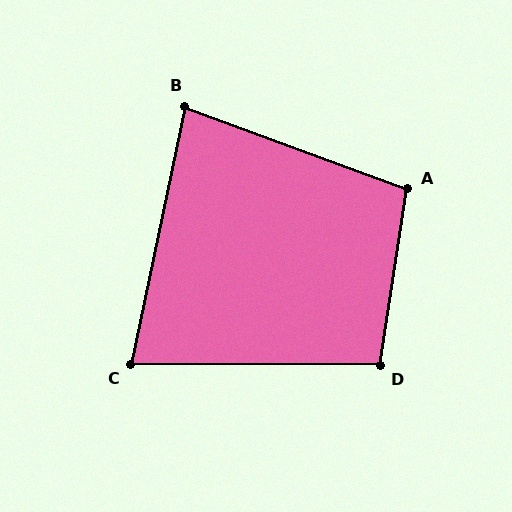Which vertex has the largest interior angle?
A, at approximately 102 degrees.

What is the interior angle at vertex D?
Approximately 98 degrees (obtuse).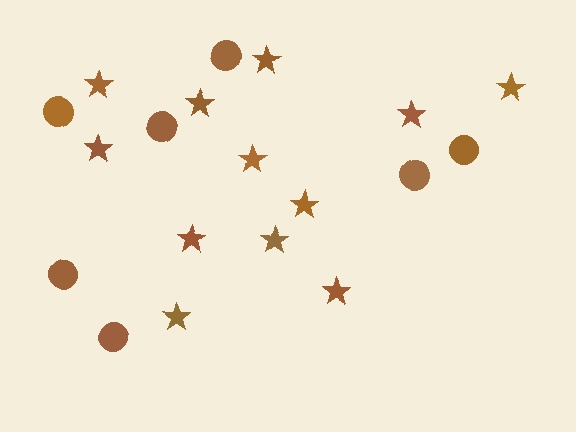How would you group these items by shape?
There are 2 groups: one group of stars (12) and one group of circles (7).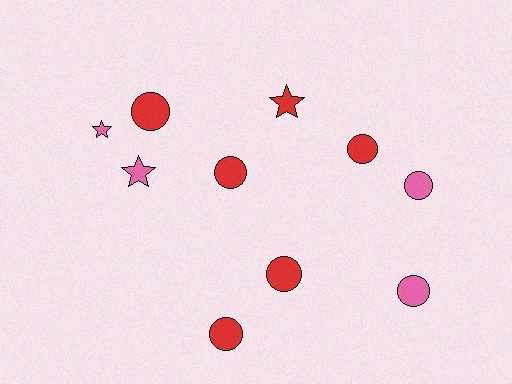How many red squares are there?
There are no red squares.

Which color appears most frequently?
Red, with 6 objects.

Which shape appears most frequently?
Circle, with 7 objects.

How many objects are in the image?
There are 10 objects.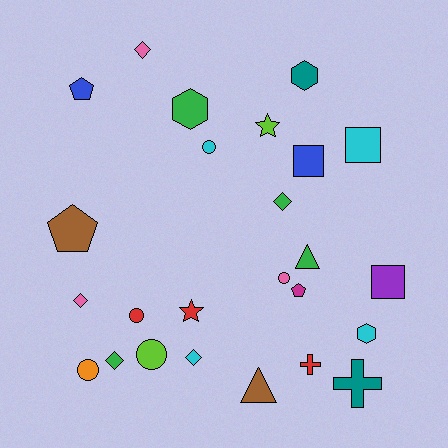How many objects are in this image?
There are 25 objects.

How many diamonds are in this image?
There are 5 diamonds.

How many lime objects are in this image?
There are 2 lime objects.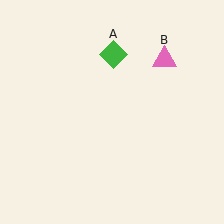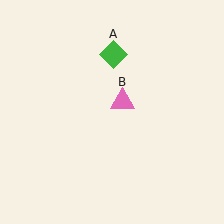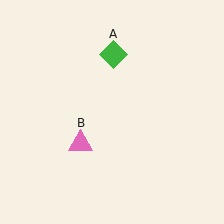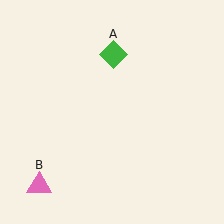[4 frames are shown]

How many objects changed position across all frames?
1 object changed position: pink triangle (object B).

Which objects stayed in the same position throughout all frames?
Green diamond (object A) remained stationary.